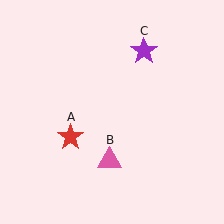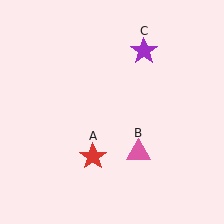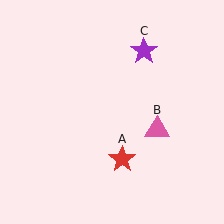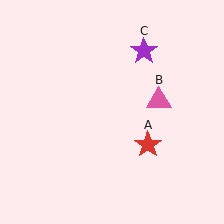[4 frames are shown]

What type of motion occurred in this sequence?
The red star (object A), pink triangle (object B) rotated counterclockwise around the center of the scene.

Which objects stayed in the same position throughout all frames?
Purple star (object C) remained stationary.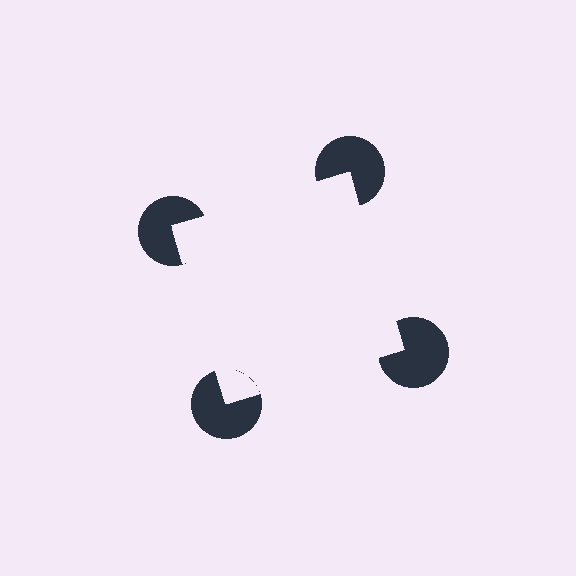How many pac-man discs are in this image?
There are 4 — one at each vertex of the illusory square.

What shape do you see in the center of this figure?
An illusory square — its edges are inferred from the aligned wedge cuts in the pac-man discs, not physically drawn.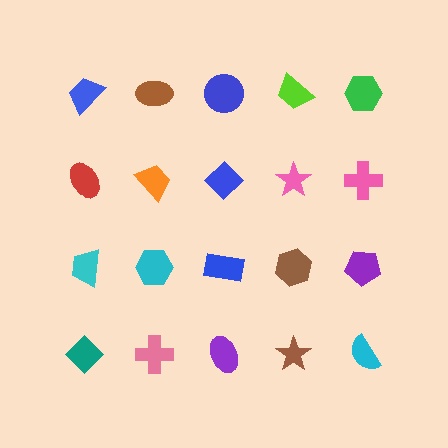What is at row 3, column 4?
A brown hexagon.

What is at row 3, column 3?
A blue rectangle.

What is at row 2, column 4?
A pink star.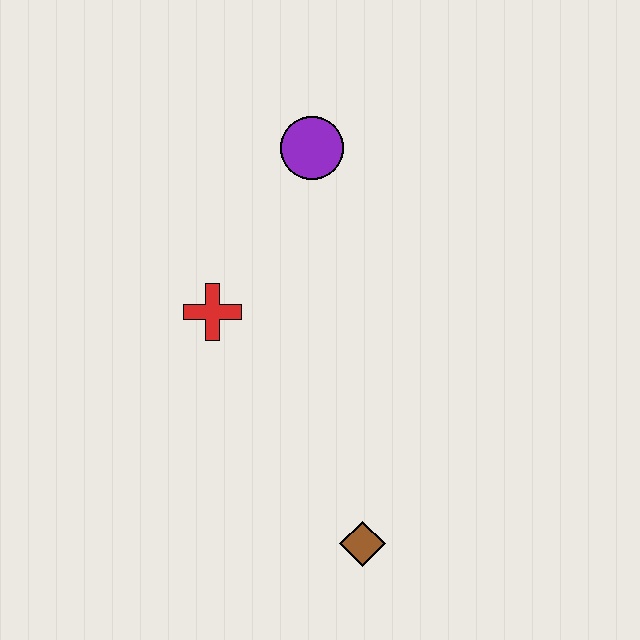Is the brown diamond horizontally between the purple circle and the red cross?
No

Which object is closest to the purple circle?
The red cross is closest to the purple circle.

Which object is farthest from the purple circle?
The brown diamond is farthest from the purple circle.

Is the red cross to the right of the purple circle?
No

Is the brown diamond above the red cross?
No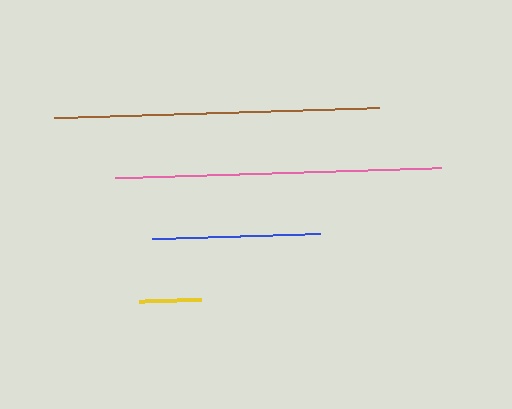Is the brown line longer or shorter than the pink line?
The pink line is longer than the brown line.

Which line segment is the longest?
The pink line is the longest at approximately 326 pixels.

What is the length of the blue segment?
The blue segment is approximately 168 pixels long.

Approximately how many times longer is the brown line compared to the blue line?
The brown line is approximately 1.9 times the length of the blue line.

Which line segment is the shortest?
The yellow line is the shortest at approximately 62 pixels.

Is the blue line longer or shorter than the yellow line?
The blue line is longer than the yellow line.